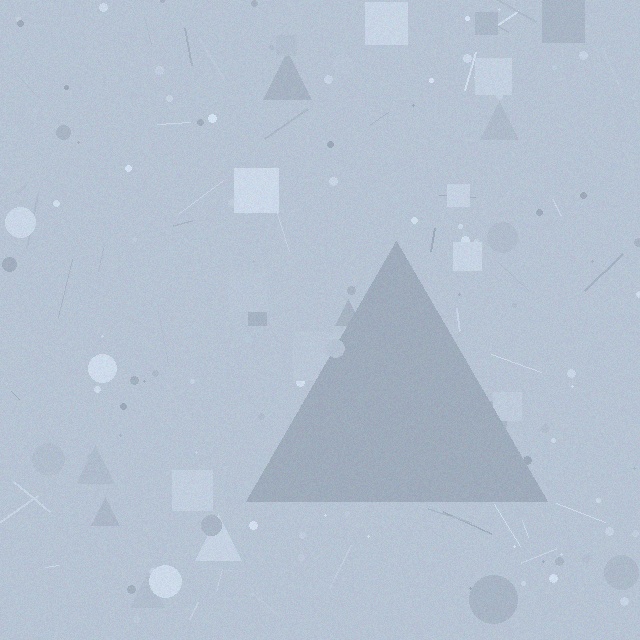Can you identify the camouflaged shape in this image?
The camouflaged shape is a triangle.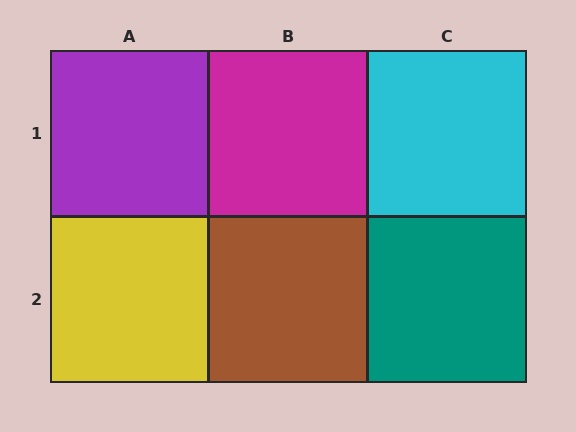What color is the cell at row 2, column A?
Yellow.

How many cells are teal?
1 cell is teal.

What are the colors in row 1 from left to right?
Purple, magenta, cyan.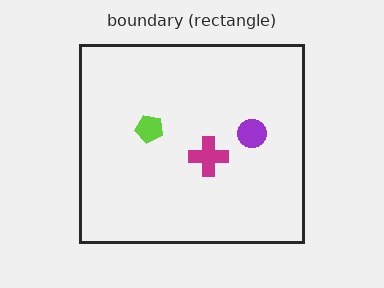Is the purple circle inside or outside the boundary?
Inside.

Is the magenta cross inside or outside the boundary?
Inside.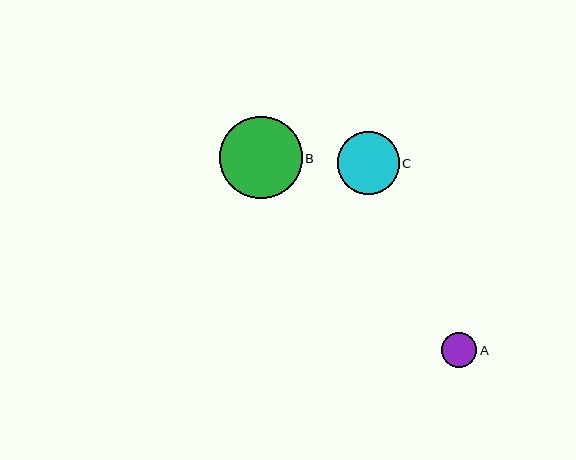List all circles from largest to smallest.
From largest to smallest: B, C, A.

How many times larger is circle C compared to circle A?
Circle C is approximately 1.8 times the size of circle A.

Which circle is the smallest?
Circle A is the smallest with a size of approximately 35 pixels.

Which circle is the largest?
Circle B is the largest with a size of approximately 83 pixels.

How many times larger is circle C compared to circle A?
Circle C is approximately 1.8 times the size of circle A.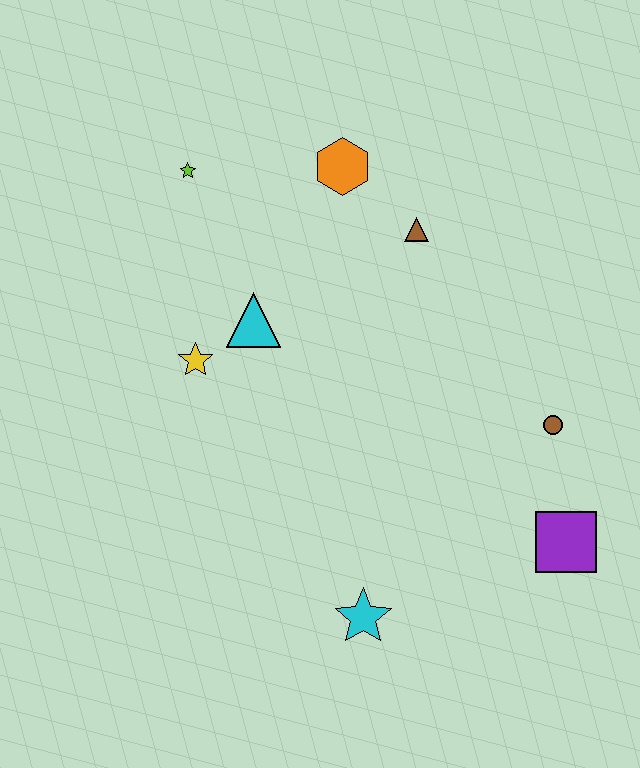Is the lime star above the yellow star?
Yes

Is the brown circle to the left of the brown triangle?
No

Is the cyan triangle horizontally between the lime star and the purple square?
Yes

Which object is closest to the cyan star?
The purple square is closest to the cyan star.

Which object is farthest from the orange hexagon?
The cyan star is farthest from the orange hexagon.